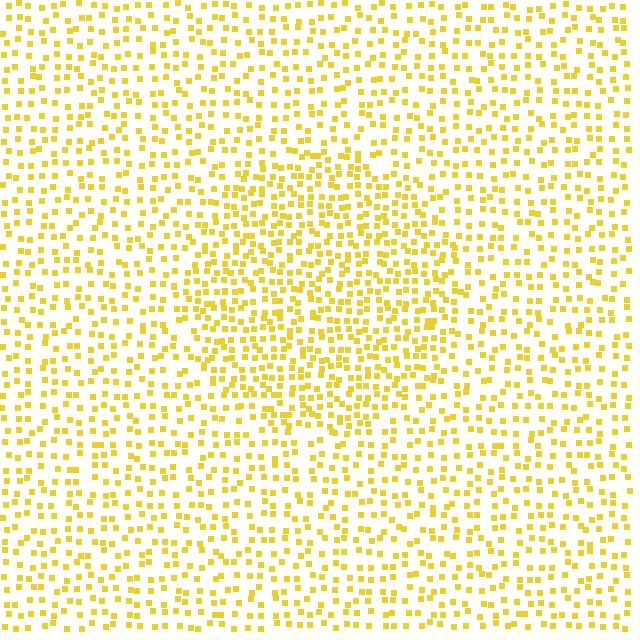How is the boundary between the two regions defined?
The boundary is defined by a change in element density (approximately 1.6x ratio). All elements are the same color, size, and shape.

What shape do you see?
I see a circle.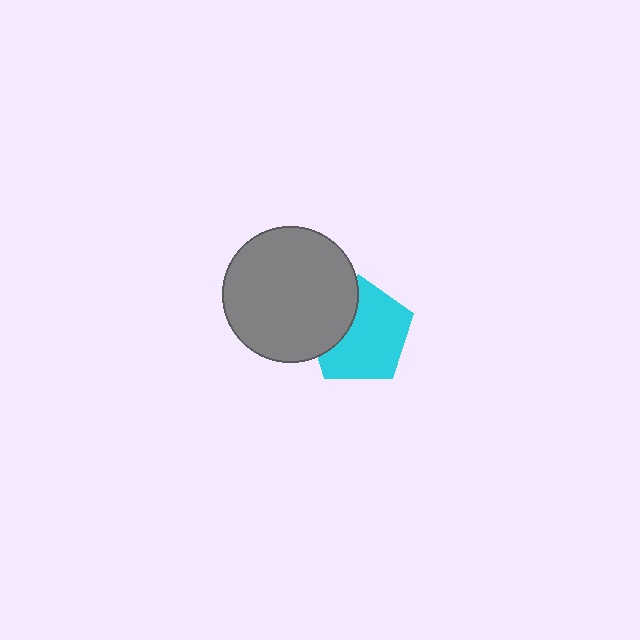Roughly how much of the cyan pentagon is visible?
Most of it is visible (roughly 69%).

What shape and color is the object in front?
The object in front is a gray circle.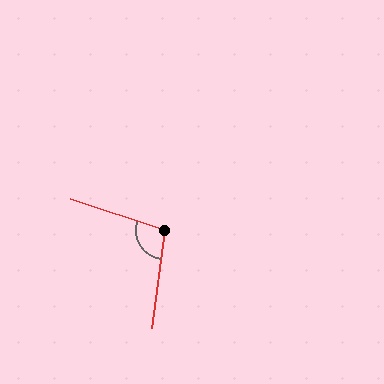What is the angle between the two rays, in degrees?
Approximately 101 degrees.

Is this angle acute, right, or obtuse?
It is obtuse.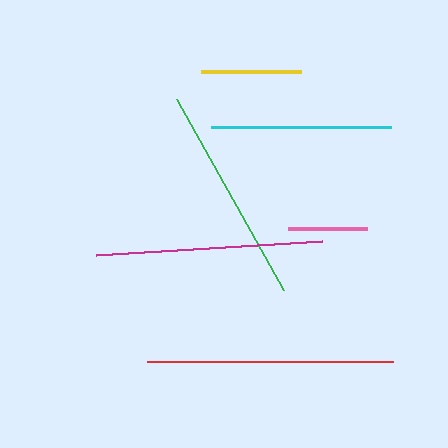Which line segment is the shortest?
The pink line is the shortest at approximately 79 pixels.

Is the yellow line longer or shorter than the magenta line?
The magenta line is longer than the yellow line.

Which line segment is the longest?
The red line is the longest at approximately 245 pixels.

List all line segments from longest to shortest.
From longest to shortest: red, magenta, green, cyan, yellow, pink.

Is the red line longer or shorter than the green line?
The red line is longer than the green line.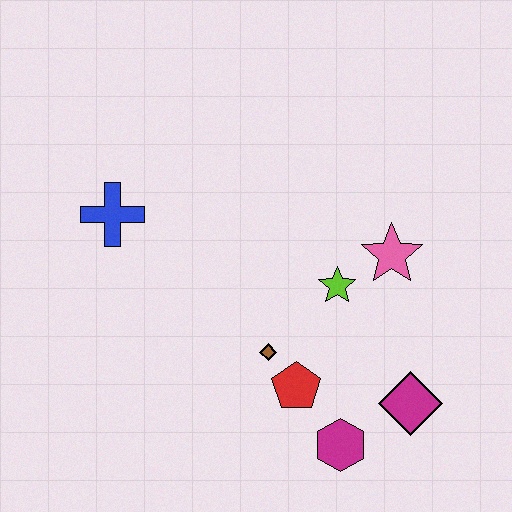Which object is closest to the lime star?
The pink star is closest to the lime star.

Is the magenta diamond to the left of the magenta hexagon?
No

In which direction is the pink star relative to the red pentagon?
The pink star is above the red pentagon.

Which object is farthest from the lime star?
The blue cross is farthest from the lime star.